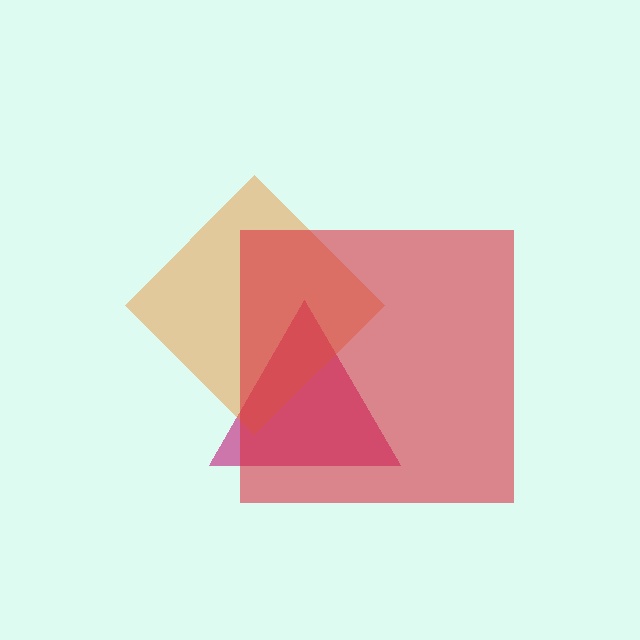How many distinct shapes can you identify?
There are 3 distinct shapes: a magenta triangle, an orange diamond, a red square.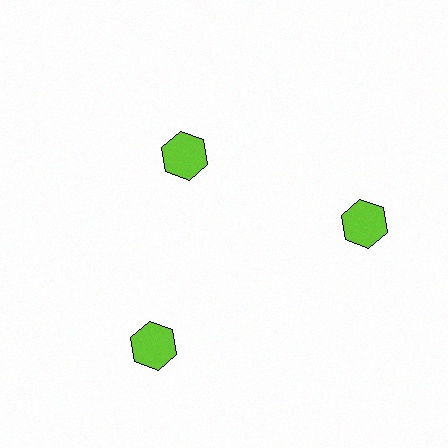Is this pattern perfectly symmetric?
No. The 3 lime hexagons are arranged in a ring, but one element near the 11 o'clock position is pulled inward toward the center, breaking the 3-fold rotational symmetry.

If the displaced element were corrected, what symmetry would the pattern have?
It would have 3-fold rotational symmetry — the pattern would map onto itself every 120 degrees.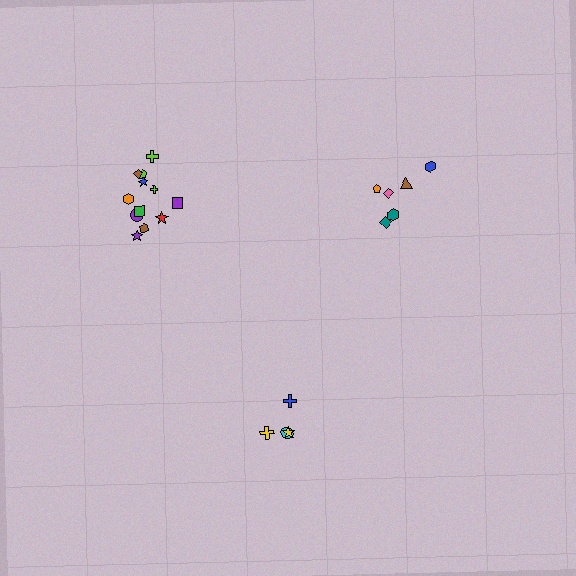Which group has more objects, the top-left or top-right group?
The top-left group.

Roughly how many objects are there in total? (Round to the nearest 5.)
Roughly 20 objects in total.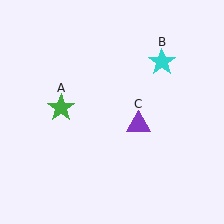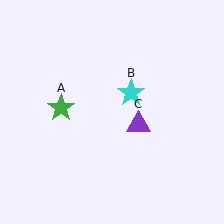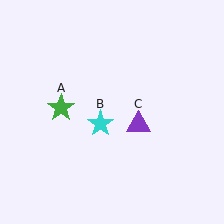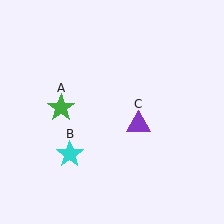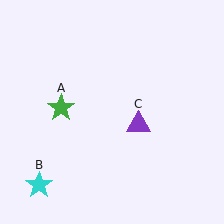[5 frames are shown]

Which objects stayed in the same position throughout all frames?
Green star (object A) and purple triangle (object C) remained stationary.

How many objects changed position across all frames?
1 object changed position: cyan star (object B).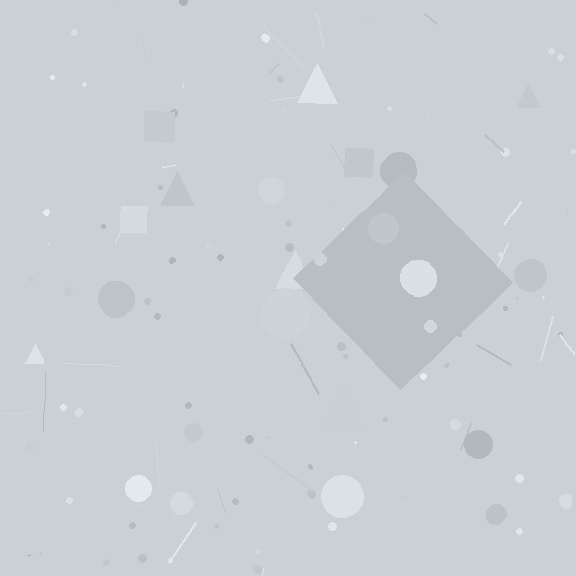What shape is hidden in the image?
A diamond is hidden in the image.